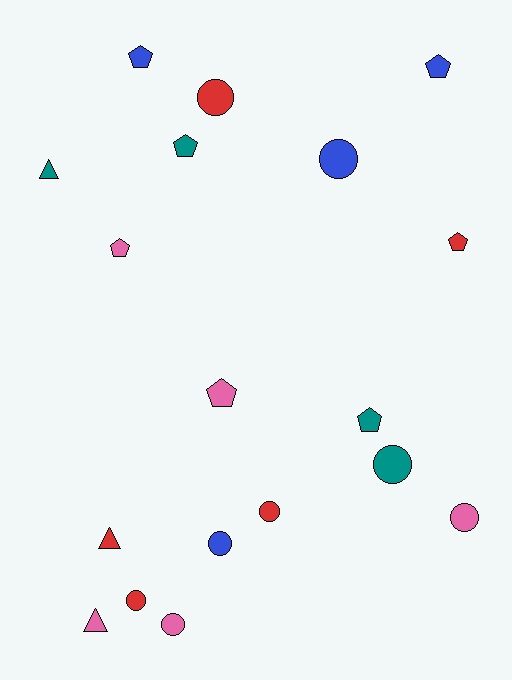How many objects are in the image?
There are 18 objects.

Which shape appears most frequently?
Circle, with 8 objects.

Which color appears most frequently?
Pink, with 5 objects.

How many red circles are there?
There are 3 red circles.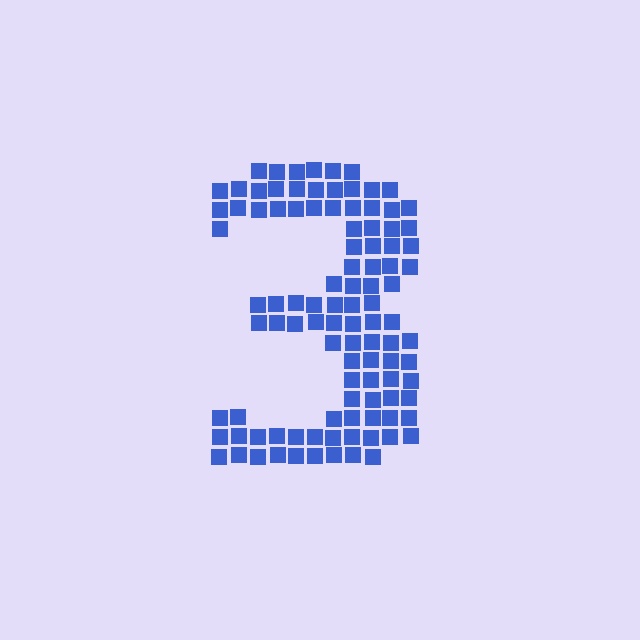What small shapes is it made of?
It is made of small squares.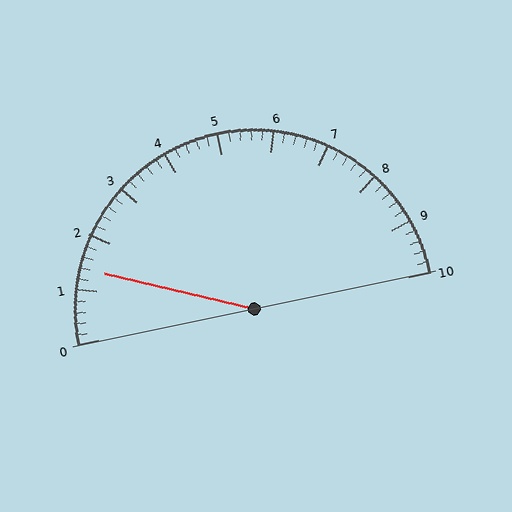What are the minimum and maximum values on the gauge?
The gauge ranges from 0 to 10.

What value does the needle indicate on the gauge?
The needle indicates approximately 1.4.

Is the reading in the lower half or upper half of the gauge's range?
The reading is in the lower half of the range (0 to 10).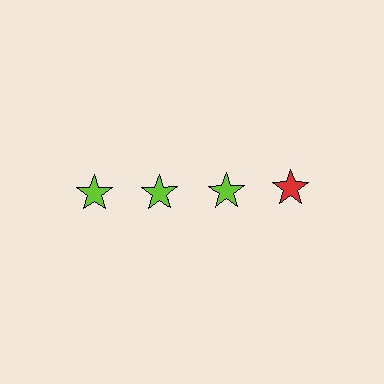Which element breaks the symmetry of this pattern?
The red star in the top row, second from right column breaks the symmetry. All other shapes are lime stars.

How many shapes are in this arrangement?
There are 4 shapes arranged in a grid pattern.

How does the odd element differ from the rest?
It has a different color: red instead of lime.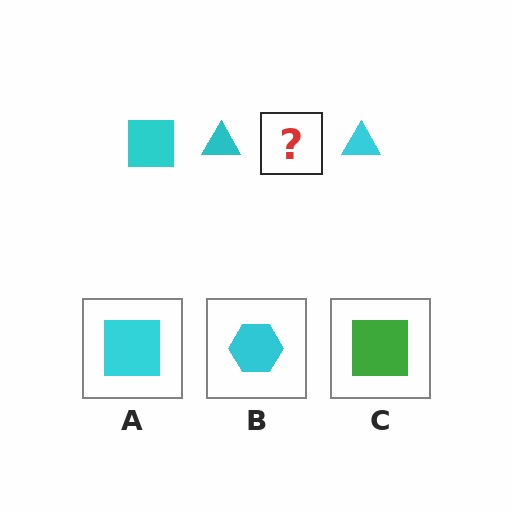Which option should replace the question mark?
Option A.